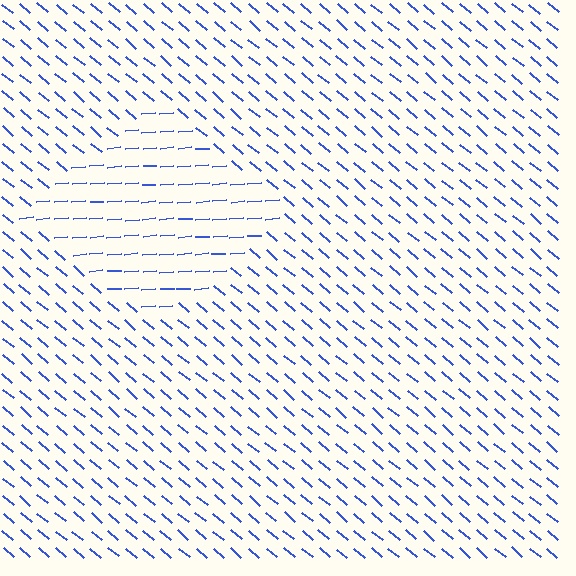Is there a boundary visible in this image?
Yes, there is a texture boundary formed by a change in line orientation.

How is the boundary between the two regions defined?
The boundary is defined purely by a change in line orientation (approximately 45 degrees difference). All lines are the same color and thickness.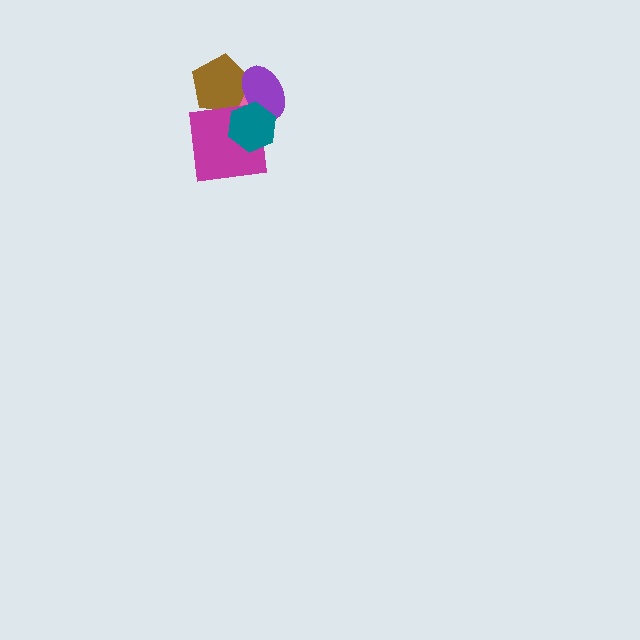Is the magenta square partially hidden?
Yes, it is partially covered by another shape.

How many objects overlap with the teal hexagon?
3 objects overlap with the teal hexagon.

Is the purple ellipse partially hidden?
Yes, it is partially covered by another shape.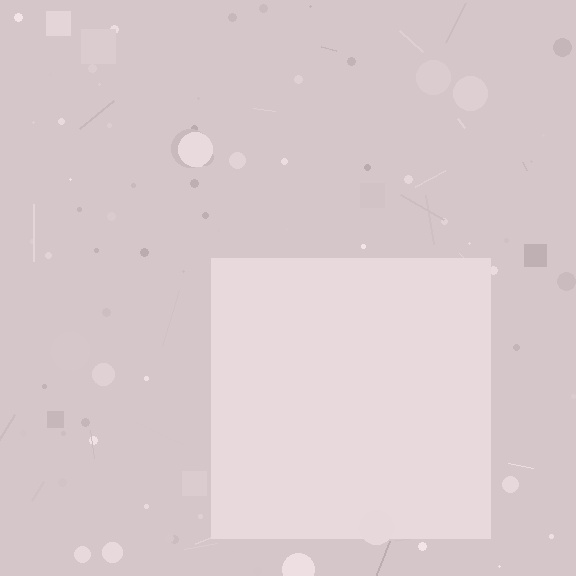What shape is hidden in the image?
A square is hidden in the image.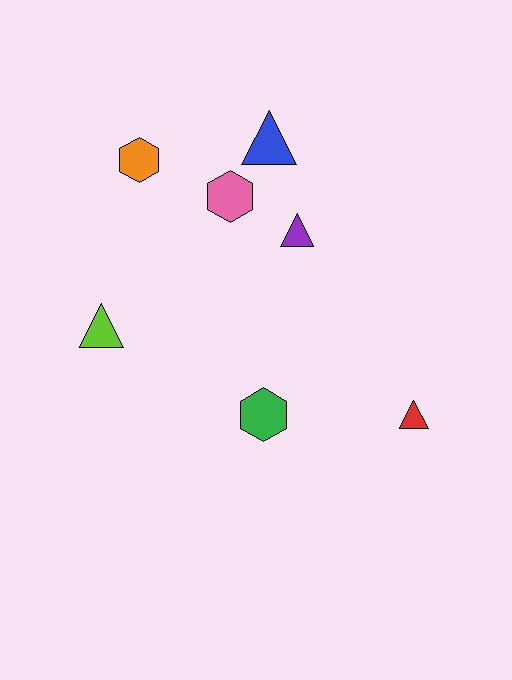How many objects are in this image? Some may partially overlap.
There are 7 objects.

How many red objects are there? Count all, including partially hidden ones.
There is 1 red object.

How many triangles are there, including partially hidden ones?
There are 4 triangles.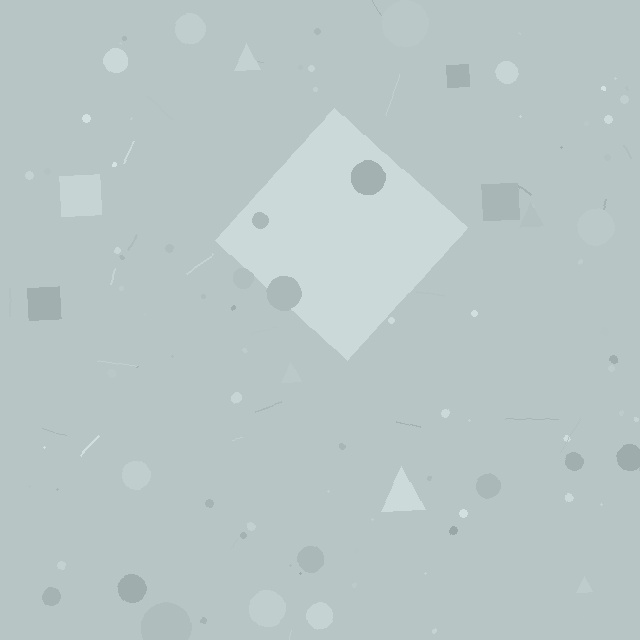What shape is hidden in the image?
A diamond is hidden in the image.